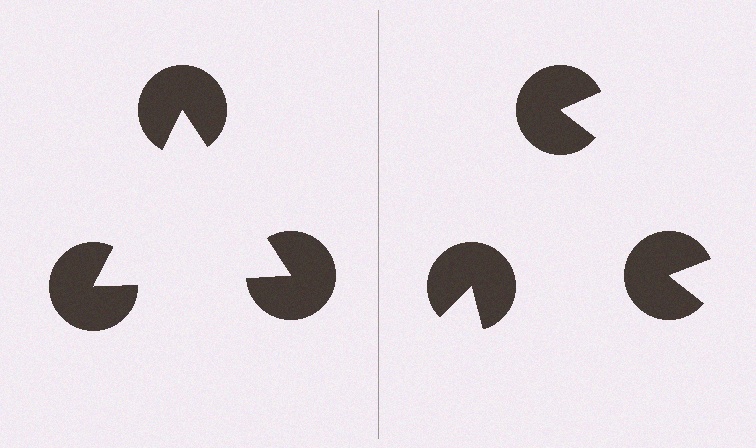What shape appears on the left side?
An illusory triangle.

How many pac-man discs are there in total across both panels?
6 — 3 on each side.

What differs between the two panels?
The pac-man discs are positioned identically on both sides; only the wedge orientations differ. On the left they align to a triangle; on the right they are misaligned.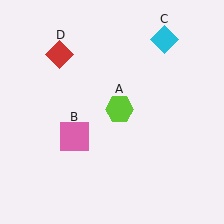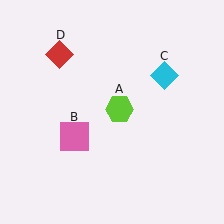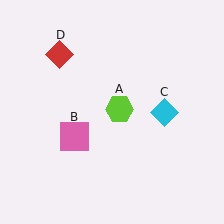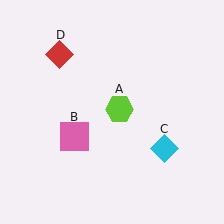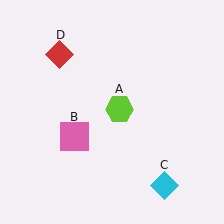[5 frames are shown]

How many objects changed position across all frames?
1 object changed position: cyan diamond (object C).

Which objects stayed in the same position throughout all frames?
Lime hexagon (object A) and pink square (object B) and red diamond (object D) remained stationary.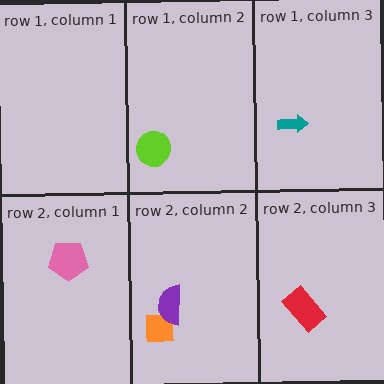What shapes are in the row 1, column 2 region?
The lime circle.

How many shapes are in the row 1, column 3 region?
1.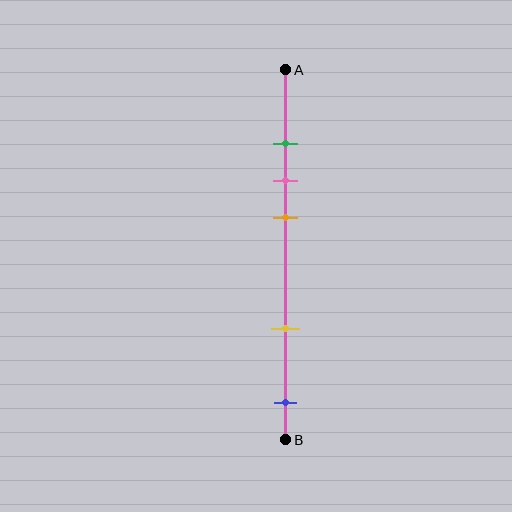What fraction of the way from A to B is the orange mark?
The orange mark is approximately 40% (0.4) of the way from A to B.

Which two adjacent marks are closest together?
The green and pink marks are the closest adjacent pair.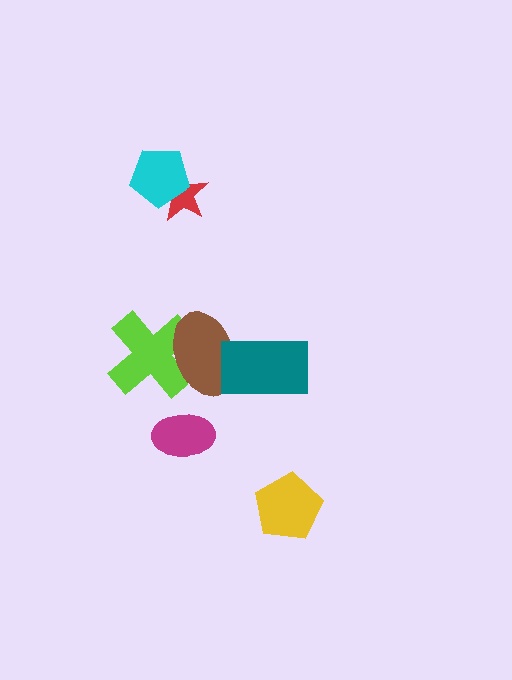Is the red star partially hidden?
Yes, it is partially covered by another shape.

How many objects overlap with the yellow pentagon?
0 objects overlap with the yellow pentagon.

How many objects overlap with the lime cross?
1 object overlaps with the lime cross.